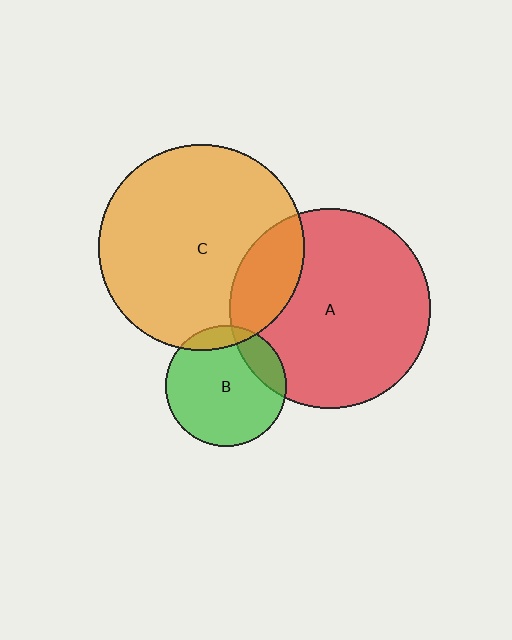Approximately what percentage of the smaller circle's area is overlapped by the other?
Approximately 15%.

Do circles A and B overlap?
Yes.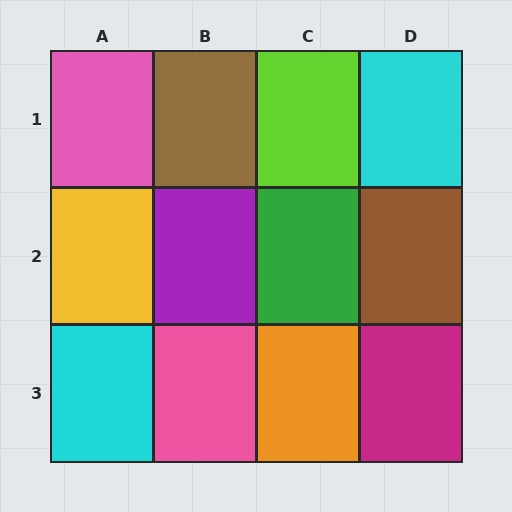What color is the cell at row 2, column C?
Green.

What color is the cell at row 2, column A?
Yellow.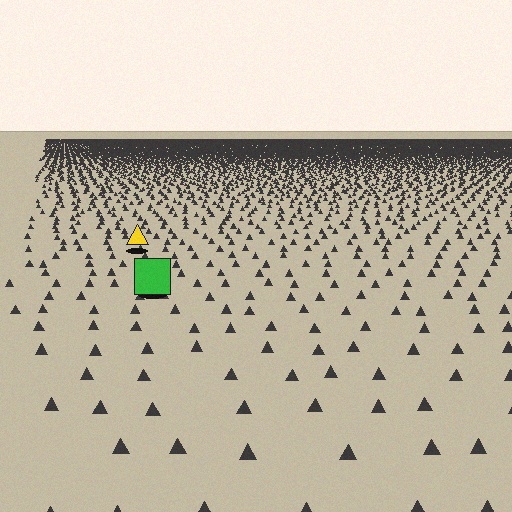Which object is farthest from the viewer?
The yellow triangle is farthest from the viewer. It appears smaller and the ground texture around it is denser.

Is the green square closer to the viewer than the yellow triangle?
Yes. The green square is closer — you can tell from the texture gradient: the ground texture is coarser near it.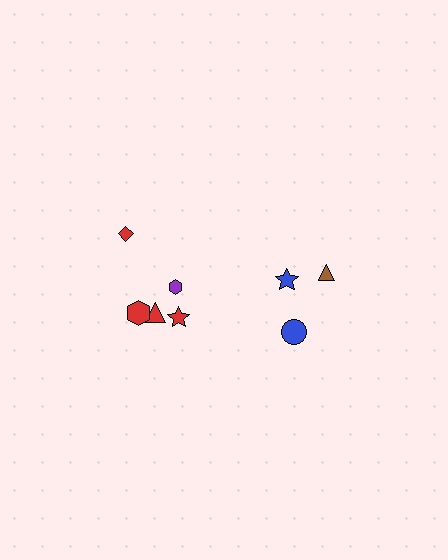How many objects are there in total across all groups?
There are 8 objects.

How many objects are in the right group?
There are 3 objects.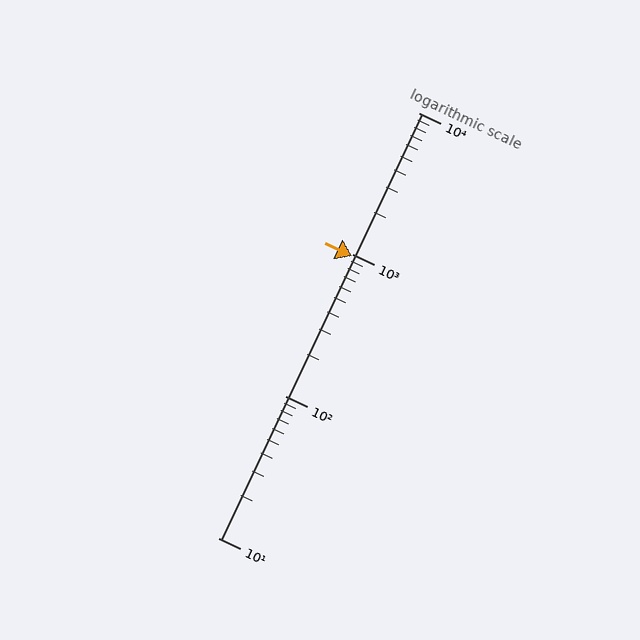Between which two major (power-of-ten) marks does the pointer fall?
The pointer is between 100 and 1000.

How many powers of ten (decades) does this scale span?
The scale spans 3 decades, from 10 to 10000.